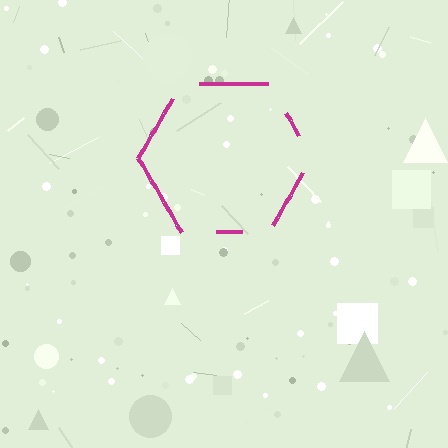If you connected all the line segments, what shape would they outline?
They would outline a hexagon.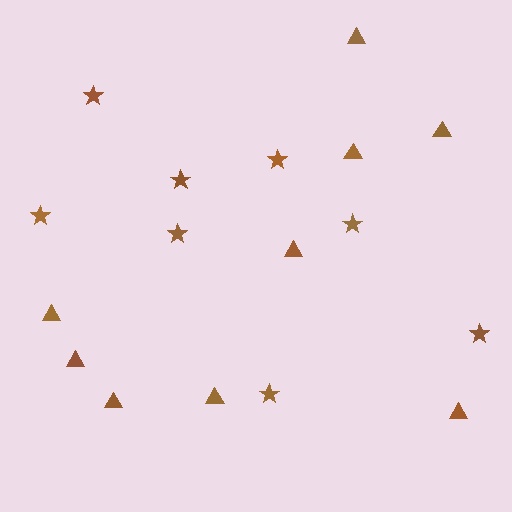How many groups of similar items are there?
There are 2 groups: one group of triangles (9) and one group of stars (8).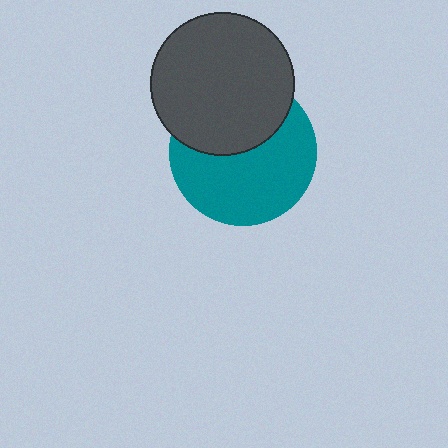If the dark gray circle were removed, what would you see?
You would see the complete teal circle.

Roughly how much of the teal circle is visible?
About half of it is visible (roughly 60%).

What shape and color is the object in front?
The object in front is a dark gray circle.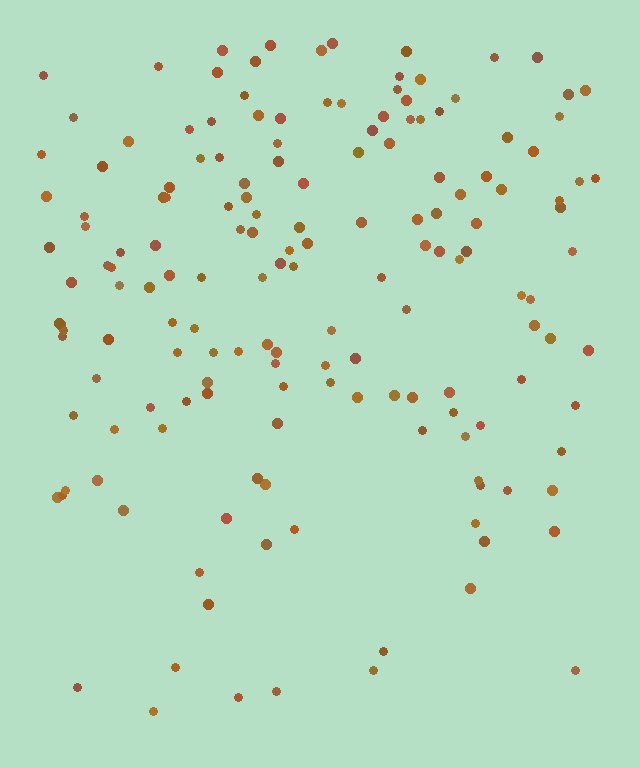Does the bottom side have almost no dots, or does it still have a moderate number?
Still a moderate number, just noticeably fewer than the top.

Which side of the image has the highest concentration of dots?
The top.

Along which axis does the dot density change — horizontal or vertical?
Vertical.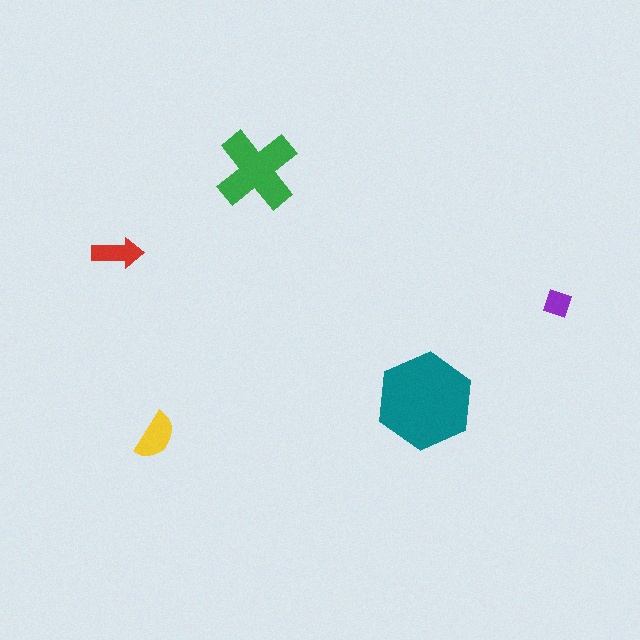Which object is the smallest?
The purple diamond.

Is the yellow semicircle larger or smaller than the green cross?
Smaller.